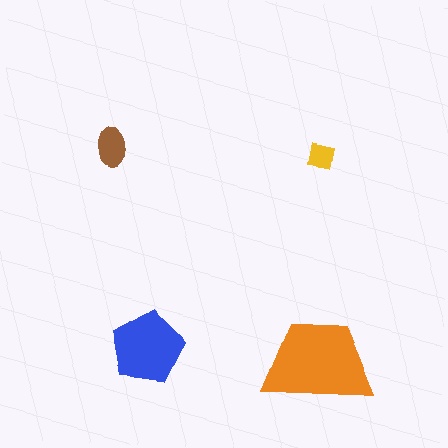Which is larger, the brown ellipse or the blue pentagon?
The blue pentagon.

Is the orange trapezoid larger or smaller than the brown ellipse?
Larger.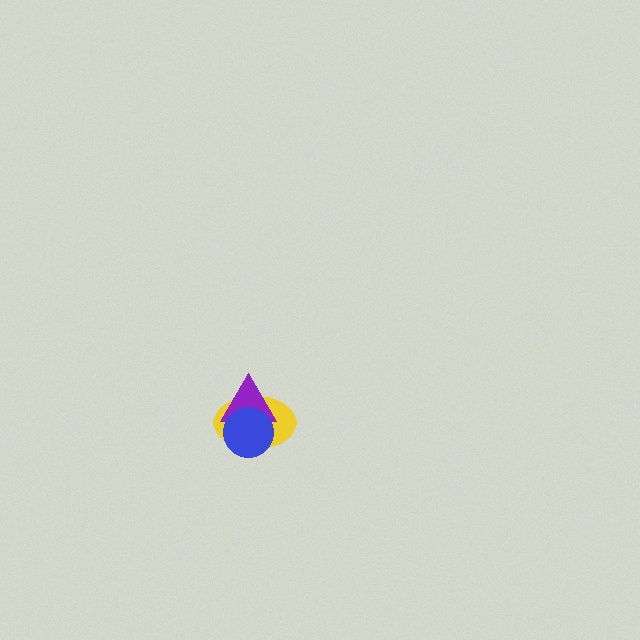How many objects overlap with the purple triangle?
2 objects overlap with the purple triangle.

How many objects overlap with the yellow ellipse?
2 objects overlap with the yellow ellipse.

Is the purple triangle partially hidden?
Yes, it is partially covered by another shape.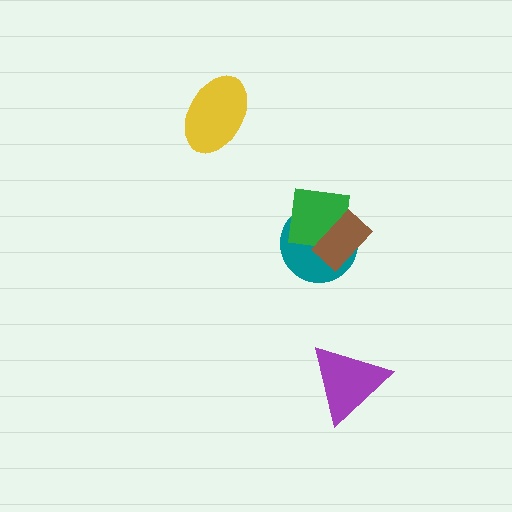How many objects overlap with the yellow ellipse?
0 objects overlap with the yellow ellipse.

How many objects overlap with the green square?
2 objects overlap with the green square.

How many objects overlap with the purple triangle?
0 objects overlap with the purple triangle.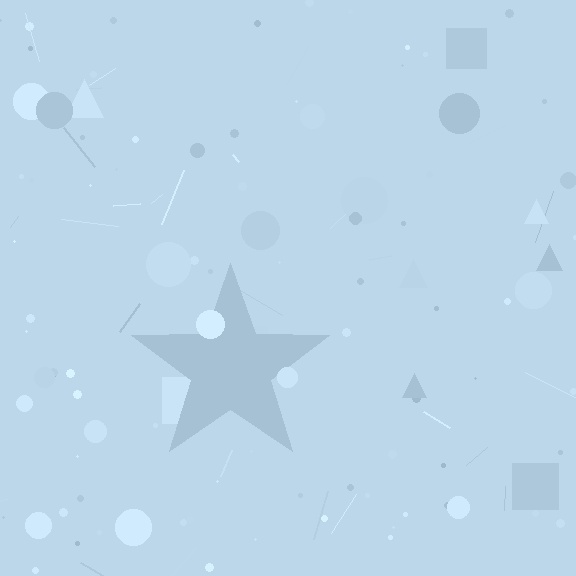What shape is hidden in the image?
A star is hidden in the image.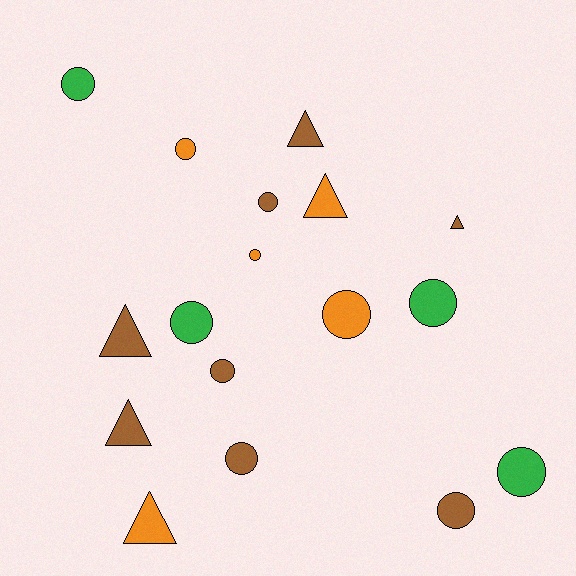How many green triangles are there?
There are no green triangles.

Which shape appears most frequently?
Circle, with 11 objects.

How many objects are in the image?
There are 17 objects.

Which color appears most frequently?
Brown, with 8 objects.